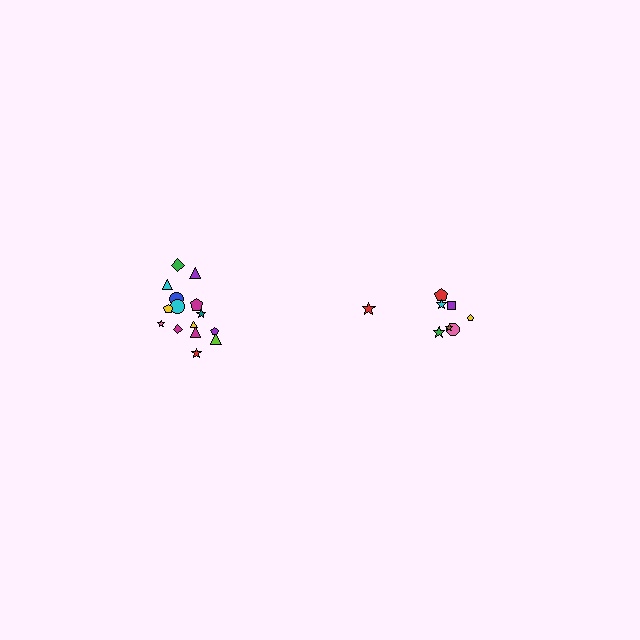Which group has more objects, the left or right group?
The left group.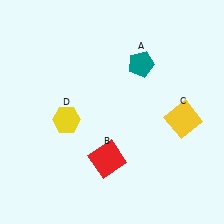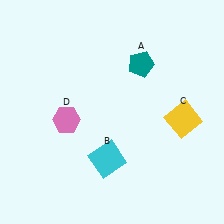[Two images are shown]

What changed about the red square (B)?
In Image 1, B is red. In Image 2, it changed to cyan.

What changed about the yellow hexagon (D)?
In Image 1, D is yellow. In Image 2, it changed to pink.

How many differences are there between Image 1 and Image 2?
There are 2 differences between the two images.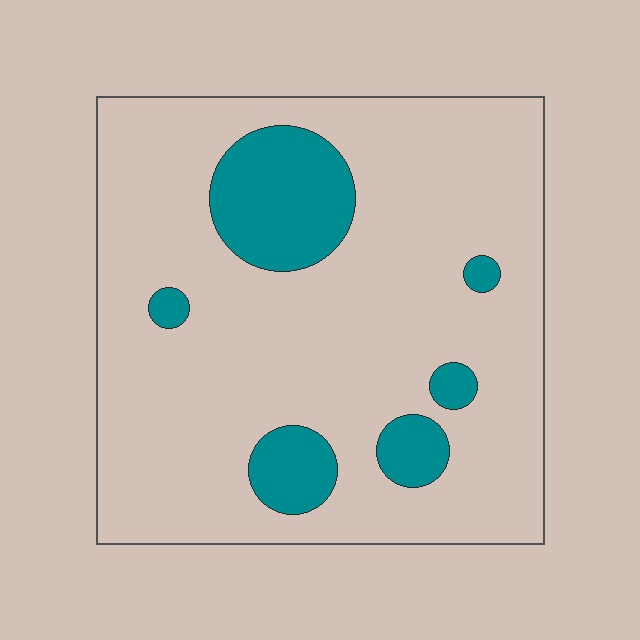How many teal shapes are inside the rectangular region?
6.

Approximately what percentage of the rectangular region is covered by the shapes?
Approximately 15%.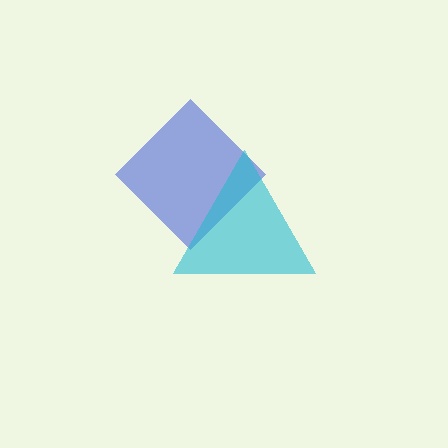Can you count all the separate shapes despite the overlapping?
Yes, there are 2 separate shapes.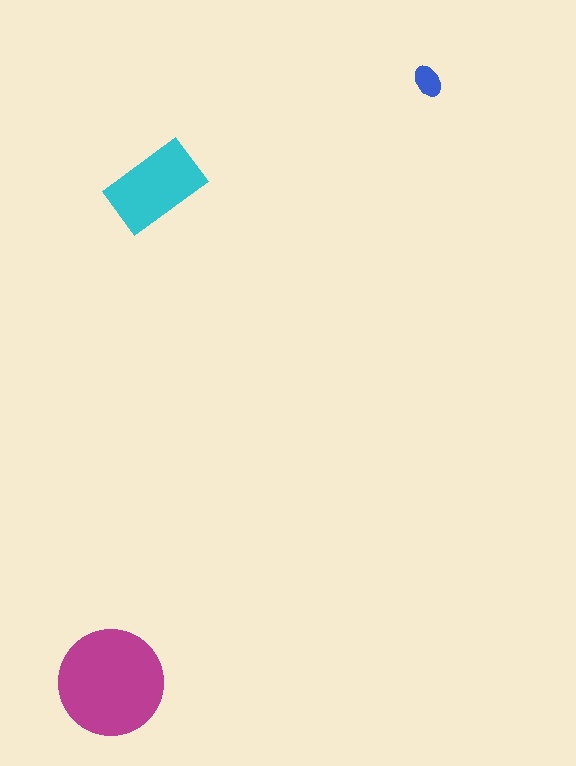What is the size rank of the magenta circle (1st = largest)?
1st.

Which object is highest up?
The blue ellipse is topmost.